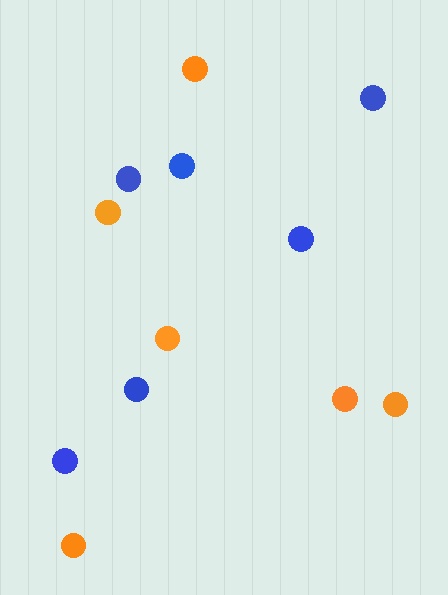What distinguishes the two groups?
There are 2 groups: one group of blue circles (6) and one group of orange circles (6).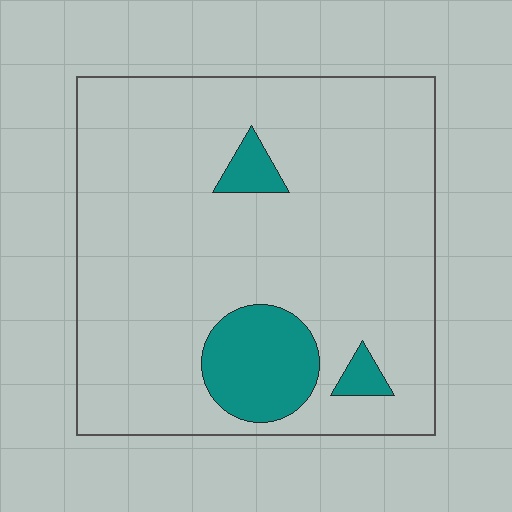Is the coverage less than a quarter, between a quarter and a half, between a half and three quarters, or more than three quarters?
Less than a quarter.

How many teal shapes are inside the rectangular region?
3.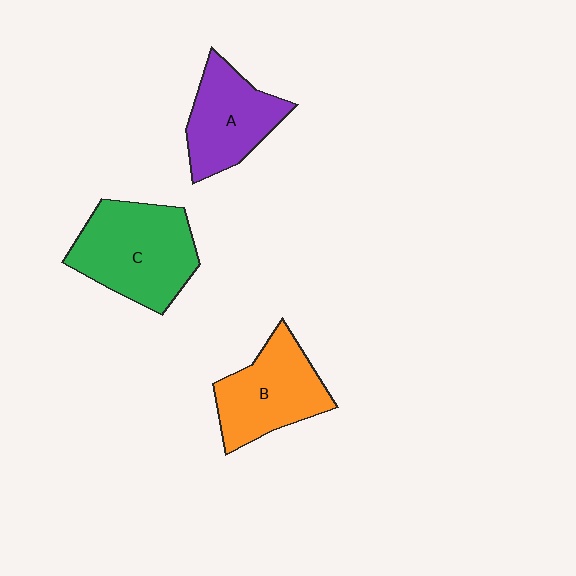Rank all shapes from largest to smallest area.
From largest to smallest: C (green), B (orange), A (purple).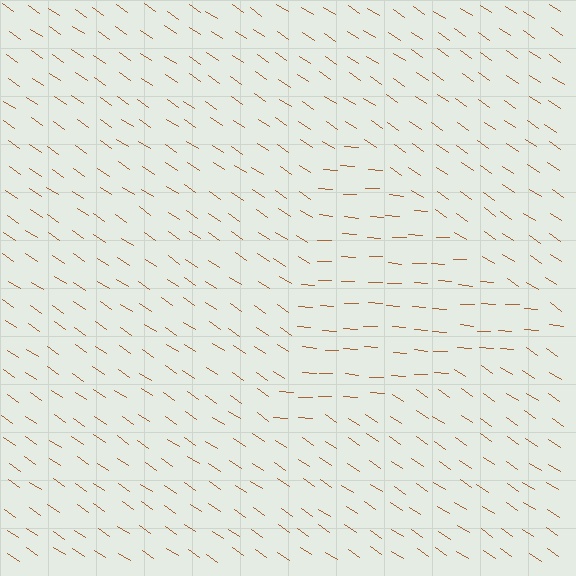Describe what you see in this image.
The image is filled with small brown line segments. A triangle region in the image has lines oriented differently from the surrounding lines, creating a visible texture boundary.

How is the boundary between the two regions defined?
The boundary is defined purely by a change in line orientation (approximately 30 degrees difference). All lines are the same color and thickness.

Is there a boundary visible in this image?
Yes, there is a texture boundary formed by a change in line orientation.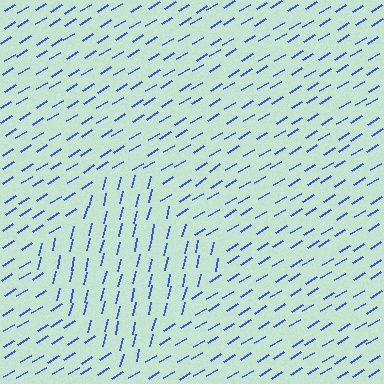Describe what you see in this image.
The image is filled with small blue line segments. A diamond region in the image has lines oriented differently from the surrounding lines, creating a visible texture boundary.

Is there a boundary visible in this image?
Yes, there is a texture boundary formed by a change in line orientation.